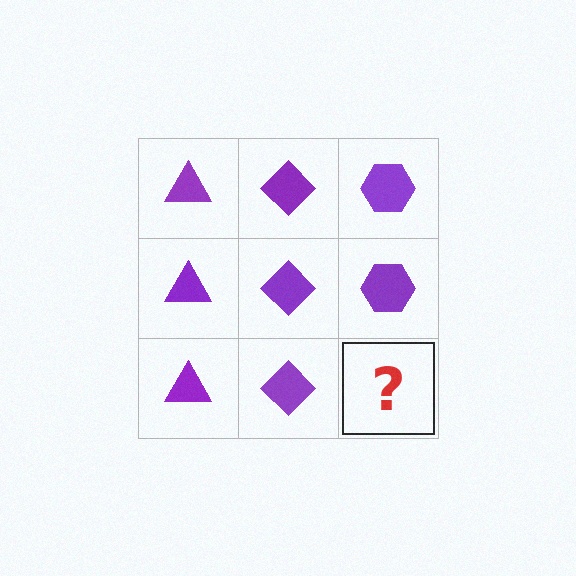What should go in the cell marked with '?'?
The missing cell should contain a purple hexagon.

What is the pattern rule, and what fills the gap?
The rule is that each column has a consistent shape. The gap should be filled with a purple hexagon.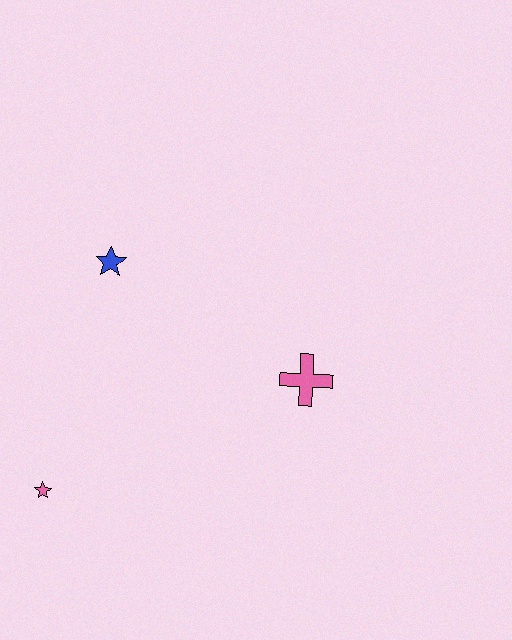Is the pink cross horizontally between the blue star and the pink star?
No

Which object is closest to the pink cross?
The blue star is closest to the pink cross.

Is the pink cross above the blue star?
No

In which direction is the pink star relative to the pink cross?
The pink star is to the left of the pink cross.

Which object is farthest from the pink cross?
The pink star is farthest from the pink cross.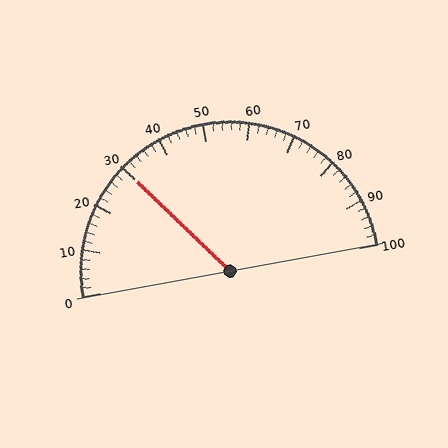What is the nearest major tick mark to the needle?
The nearest major tick mark is 30.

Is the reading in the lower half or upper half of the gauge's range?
The reading is in the lower half of the range (0 to 100).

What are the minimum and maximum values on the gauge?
The gauge ranges from 0 to 100.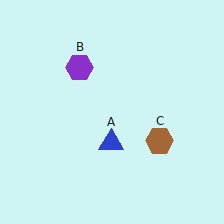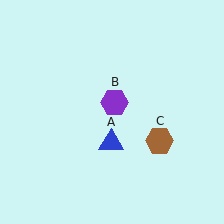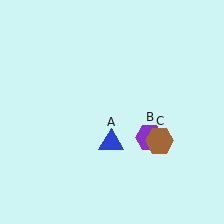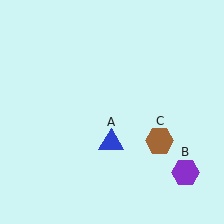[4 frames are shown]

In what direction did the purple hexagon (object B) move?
The purple hexagon (object B) moved down and to the right.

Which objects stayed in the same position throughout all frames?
Blue triangle (object A) and brown hexagon (object C) remained stationary.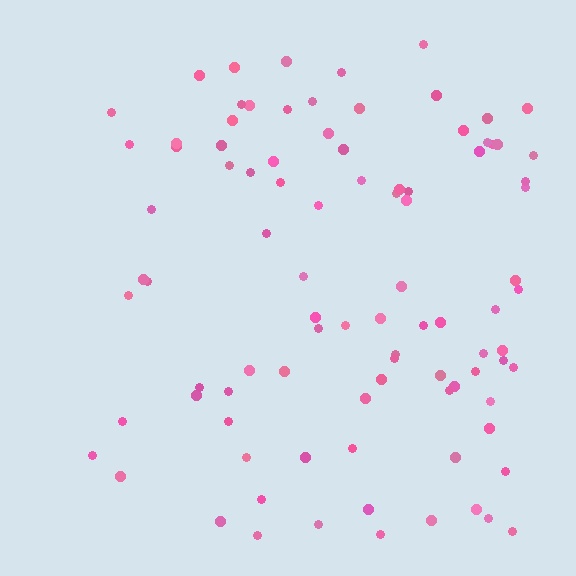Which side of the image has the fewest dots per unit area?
The left.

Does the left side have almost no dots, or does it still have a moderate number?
Still a moderate number, just noticeably fewer than the right.